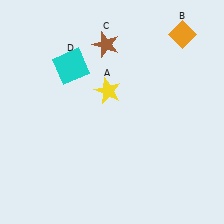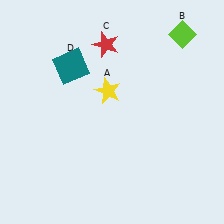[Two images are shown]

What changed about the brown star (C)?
In Image 1, C is brown. In Image 2, it changed to red.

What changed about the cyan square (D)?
In Image 1, D is cyan. In Image 2, it changed to teal.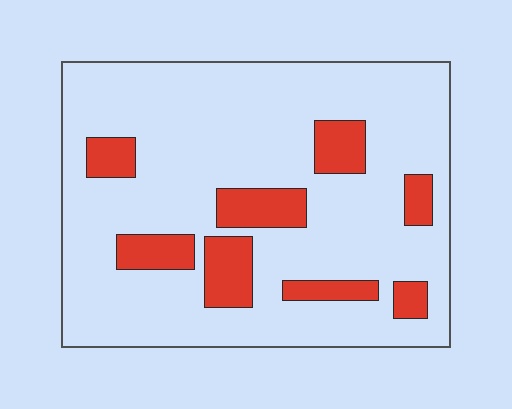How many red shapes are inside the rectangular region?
8.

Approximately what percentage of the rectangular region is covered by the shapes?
Approximately 20%.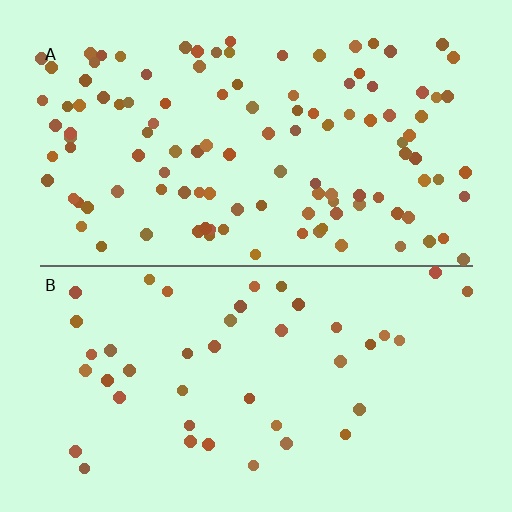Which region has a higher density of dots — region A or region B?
A (the top).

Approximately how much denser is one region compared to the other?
Approximately 2.7× — region A over region B.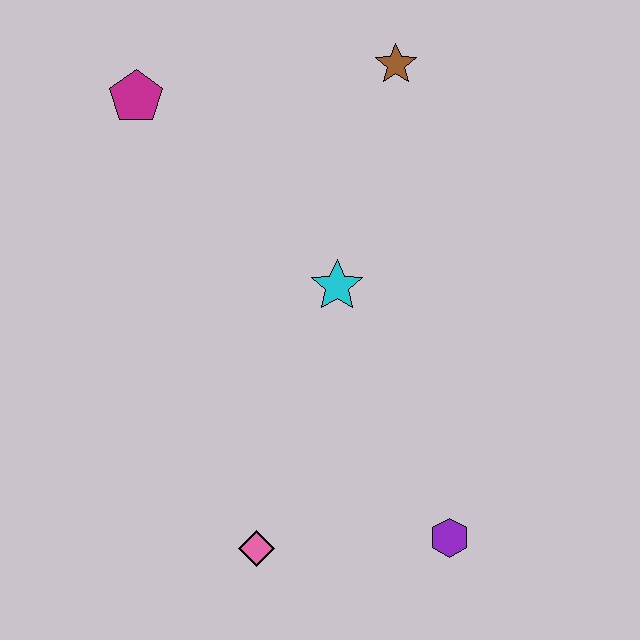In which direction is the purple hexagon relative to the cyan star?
The purple hexagon is below the cyan star.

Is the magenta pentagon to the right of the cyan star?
No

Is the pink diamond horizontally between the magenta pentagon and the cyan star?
Yes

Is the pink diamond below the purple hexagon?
Yes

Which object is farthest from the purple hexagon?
The magenta pentagon is farthest from the purple hexagon.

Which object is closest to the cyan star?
The brown star is closest to the cyan star.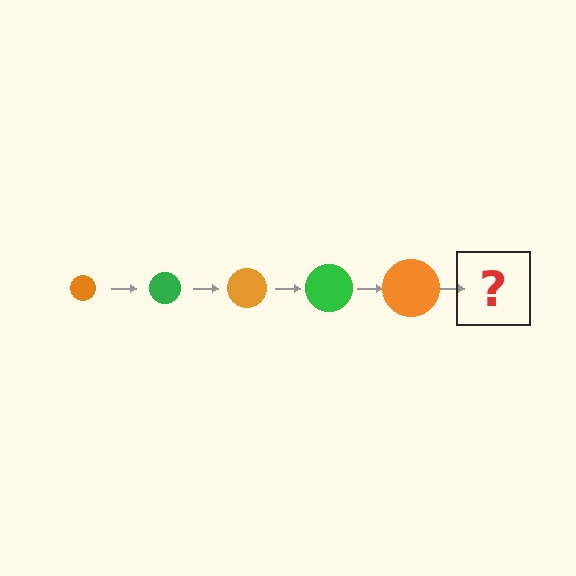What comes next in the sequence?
The next element should be a green circle, larger than the previous one.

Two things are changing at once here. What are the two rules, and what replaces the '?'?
The two rules are that the circle grows larger each step and the color cycles through orange and green. The '?' should be a green circle, larger than the previous one.